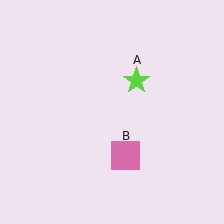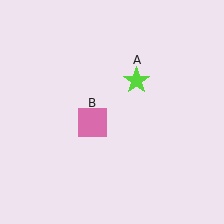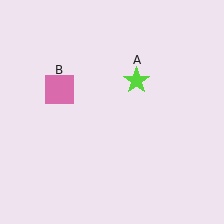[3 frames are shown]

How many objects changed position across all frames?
1 object changed position: pink square (object B).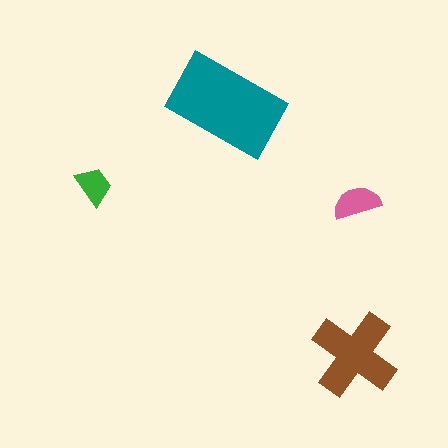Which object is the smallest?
The green trapezoid.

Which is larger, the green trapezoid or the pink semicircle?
The pink semicircle.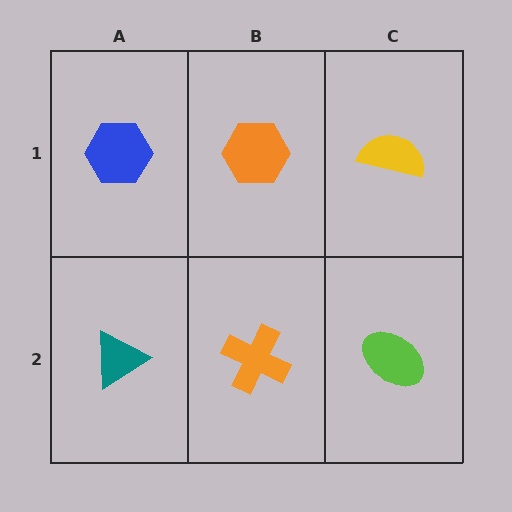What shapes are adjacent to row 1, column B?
An orange cross (row 2, column B), a blue hexagon (row 1, column A), a yellow semicircle (row 1, column C).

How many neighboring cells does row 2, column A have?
2.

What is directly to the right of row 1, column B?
A yellow semicircle.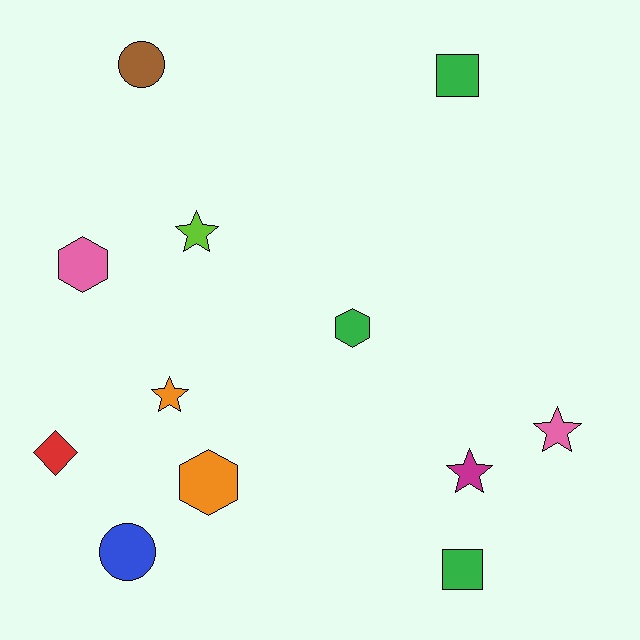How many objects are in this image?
There are 12 objects.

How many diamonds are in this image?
There is 1 diamond.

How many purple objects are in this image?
There are no purple objects.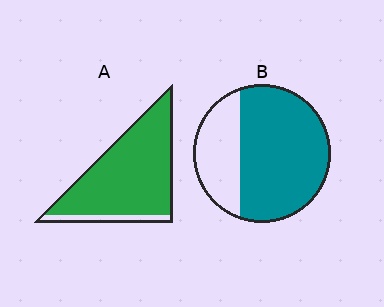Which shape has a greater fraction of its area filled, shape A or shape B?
Shape A.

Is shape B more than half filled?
Yes.